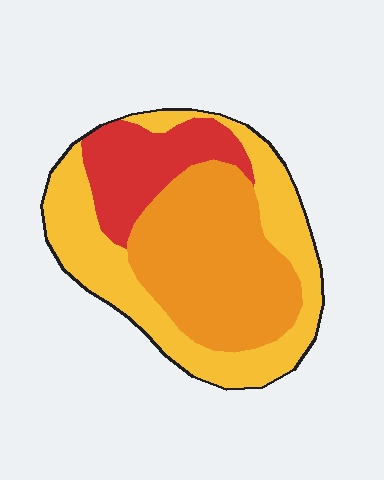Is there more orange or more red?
Orange.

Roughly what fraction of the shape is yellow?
Yellow covers about 40% of the shape.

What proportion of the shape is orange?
Orange takes up between a third and a half of the shape.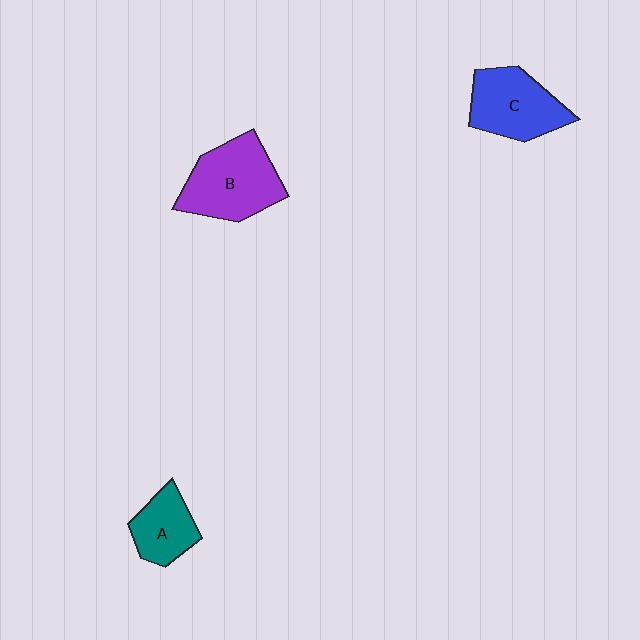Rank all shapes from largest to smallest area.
From largest to smallest: B (purple), C (blue), A (teal).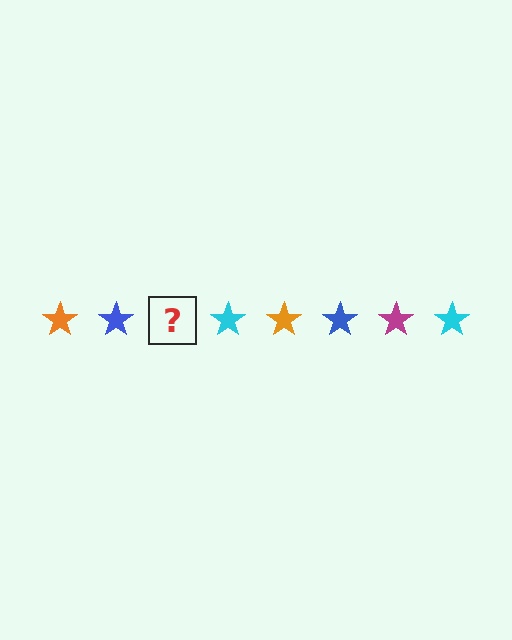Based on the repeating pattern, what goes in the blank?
The blank should be a magenta star.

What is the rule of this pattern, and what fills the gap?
The rule is that the pattern cycles through orange, blue, magenta, cyan stars. The gap should be filled with a magenta star.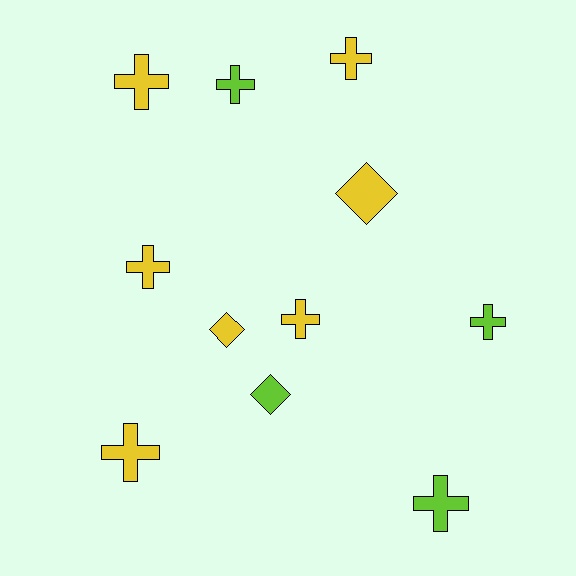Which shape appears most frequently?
Cross, with 8 objects.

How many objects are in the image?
There are 11 objects.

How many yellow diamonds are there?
There are 2 yellow diamonds.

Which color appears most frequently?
Yellow, with 7 objects.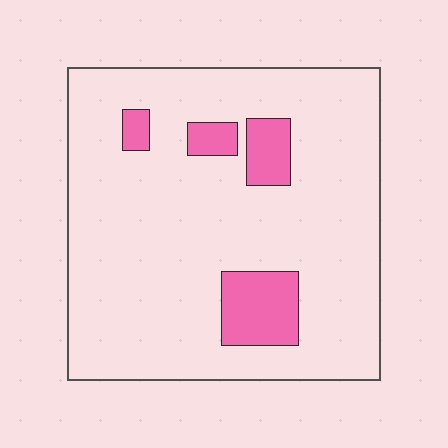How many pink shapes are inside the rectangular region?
4.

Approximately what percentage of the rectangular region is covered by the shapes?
Approximately 10%.